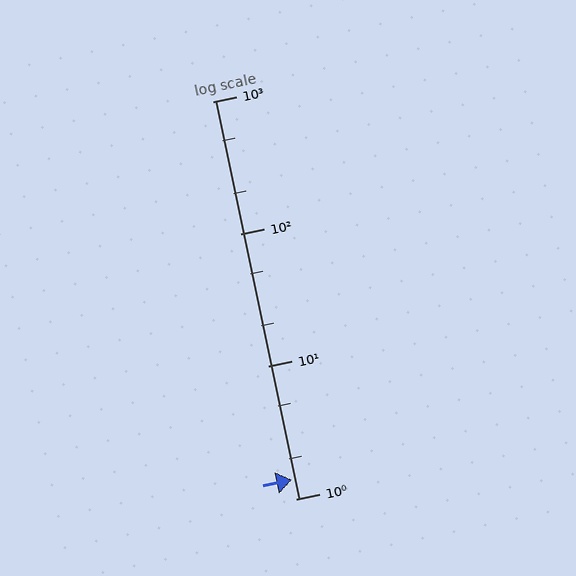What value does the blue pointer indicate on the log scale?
The pointer indicates approximately 1.4.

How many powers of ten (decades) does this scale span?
The scale spans 3 decades, from 1 to 1000.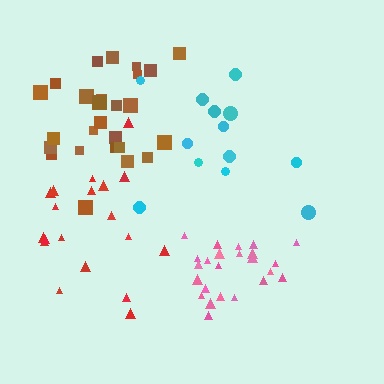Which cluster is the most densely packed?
Pink.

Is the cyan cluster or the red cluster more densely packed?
Red.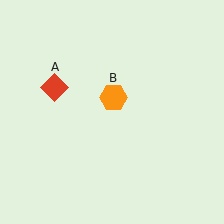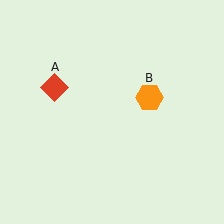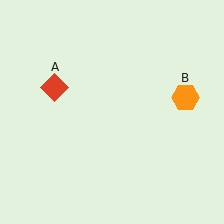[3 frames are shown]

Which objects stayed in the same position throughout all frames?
Red diamond (object A) remained stationary.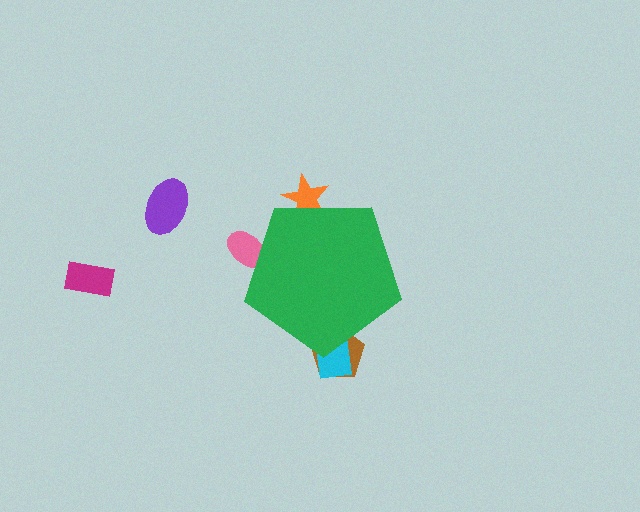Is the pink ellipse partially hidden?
Yes, the pink ellipse is partially hidden behind the green pentagon.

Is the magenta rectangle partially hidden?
No, the magenta rectangle is fully visible.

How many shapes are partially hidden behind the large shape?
4 shapes are partially hidden.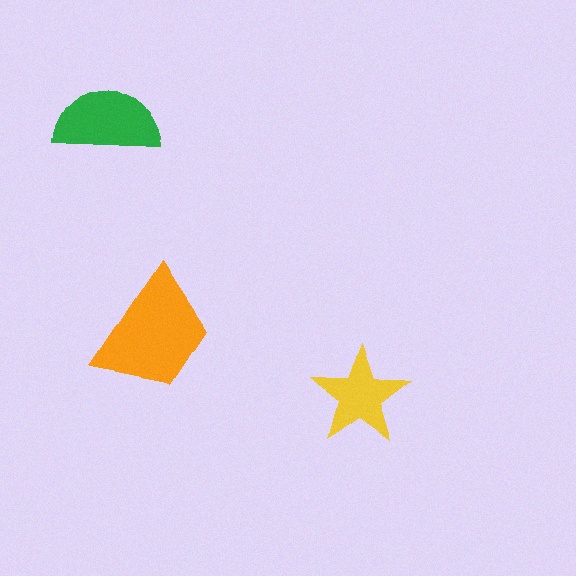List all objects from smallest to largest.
The yellow star, the green semicircle, the orange trapezoid.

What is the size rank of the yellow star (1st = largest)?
3rd.